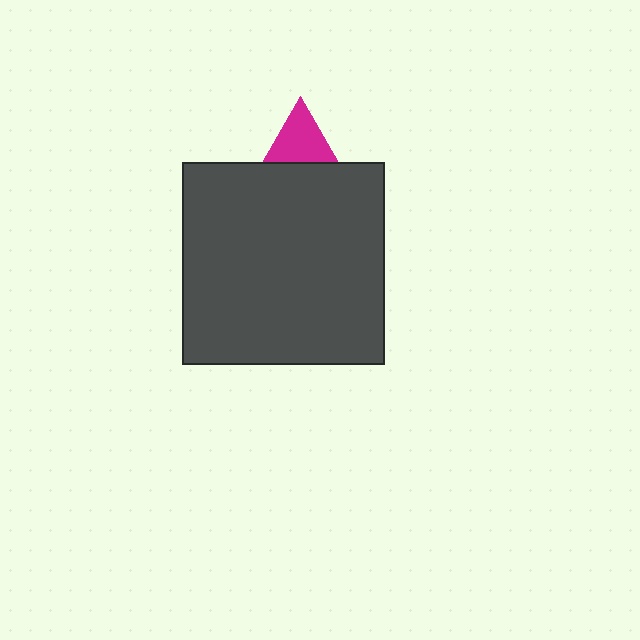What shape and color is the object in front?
The object in front is a dark gray square.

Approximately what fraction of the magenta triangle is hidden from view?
Roughly 63% of the magenta triangle is hidden behind the dark gray square.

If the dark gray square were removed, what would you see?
You would see the complete magenta triangle.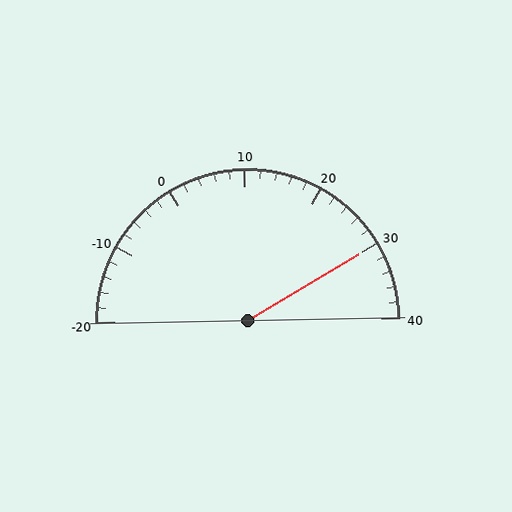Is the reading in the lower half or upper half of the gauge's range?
The reading is in the upper half of the range (-20 to 40).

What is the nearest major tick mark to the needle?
The nearest major tick mark is 30.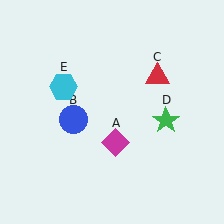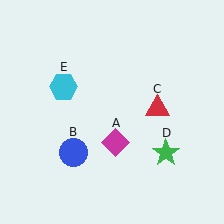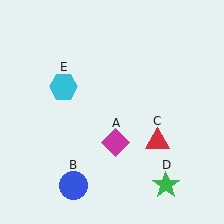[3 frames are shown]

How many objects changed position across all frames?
3 objects changed position: blue circle (object B), red triangle (object C), green star (object D).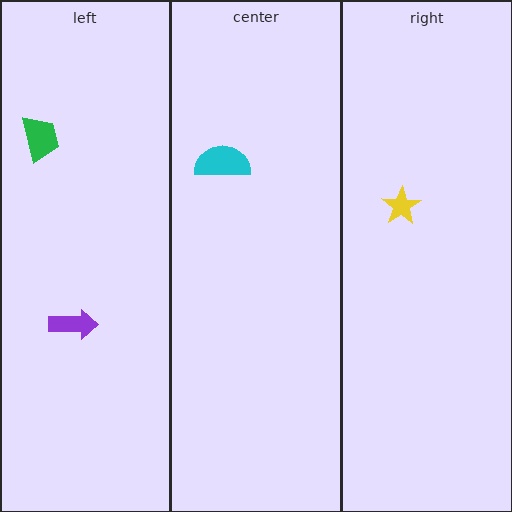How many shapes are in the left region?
2.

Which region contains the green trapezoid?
The left region.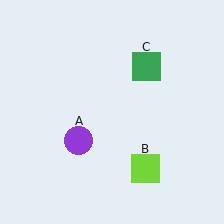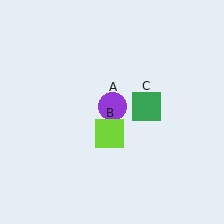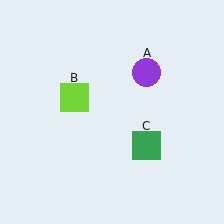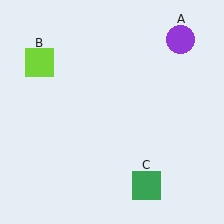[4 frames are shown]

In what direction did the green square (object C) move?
The green square (object C) moved down.